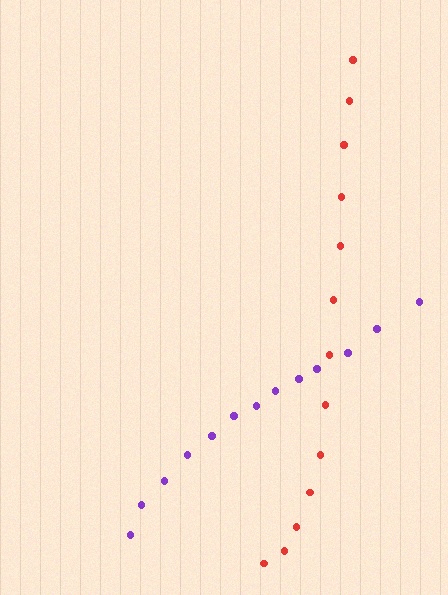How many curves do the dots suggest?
There are 2 distinct paths.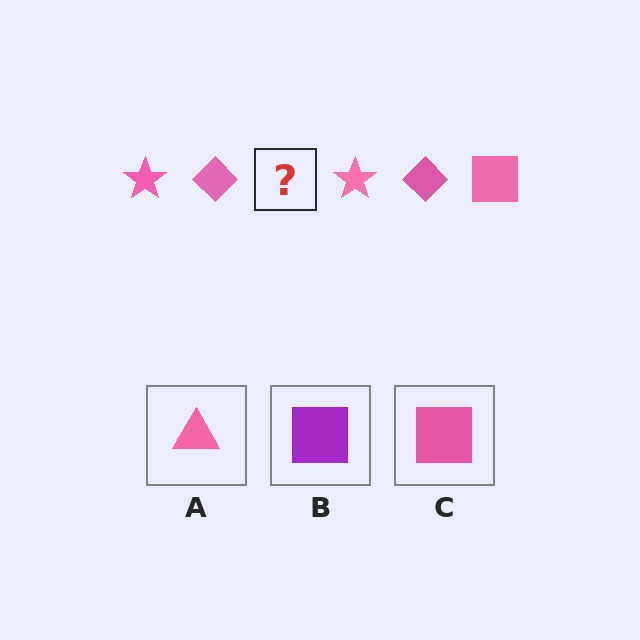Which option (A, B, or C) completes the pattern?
C.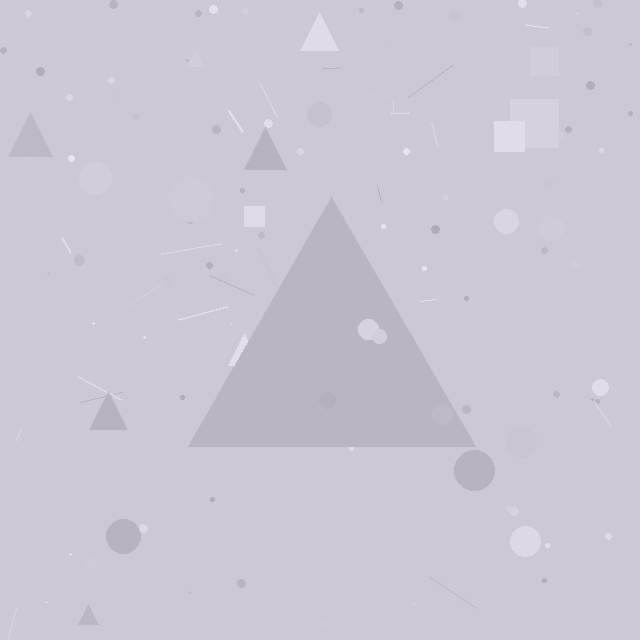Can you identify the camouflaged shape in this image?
The camouflaged shape is a triangle.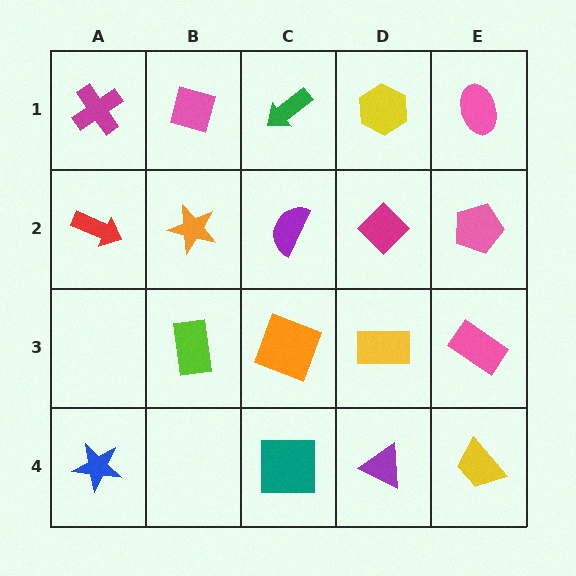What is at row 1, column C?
A green arrow.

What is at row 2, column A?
A red arrow.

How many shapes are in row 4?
4 shapes.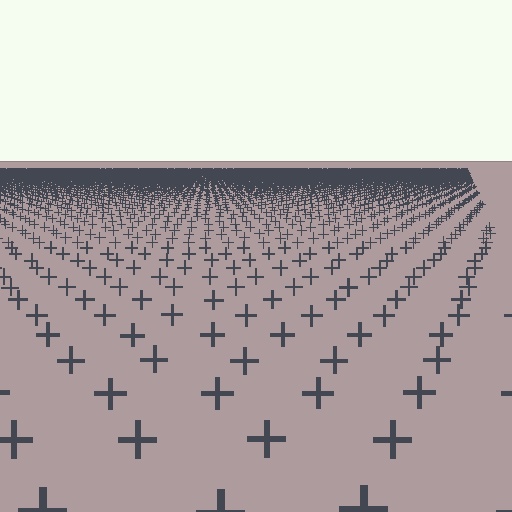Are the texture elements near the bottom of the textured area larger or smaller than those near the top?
Larger. Near the bottom, elements are closer to the viewer and appear at a bigger on-screen size.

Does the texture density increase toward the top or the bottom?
Density increases toward the top.